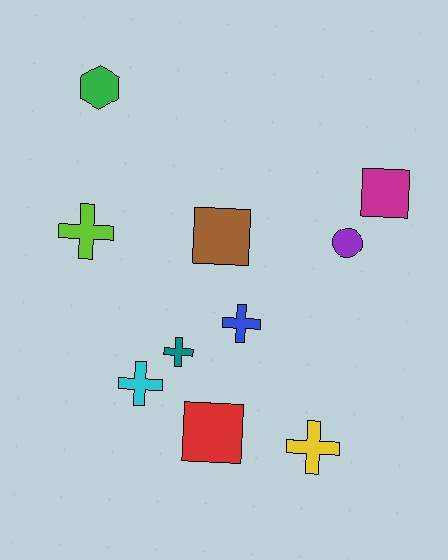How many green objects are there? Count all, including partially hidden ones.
There is 1 green object.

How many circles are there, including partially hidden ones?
There is 1 circle.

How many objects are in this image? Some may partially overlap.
There are 10 objects.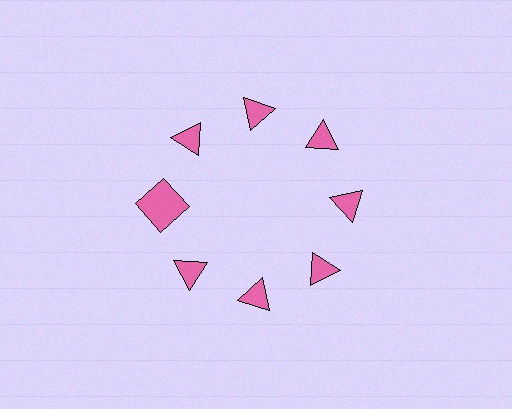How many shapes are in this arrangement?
There are 8 shapes arranged in a ring pattern.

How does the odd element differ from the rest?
It has a different shape: square instead of triangle.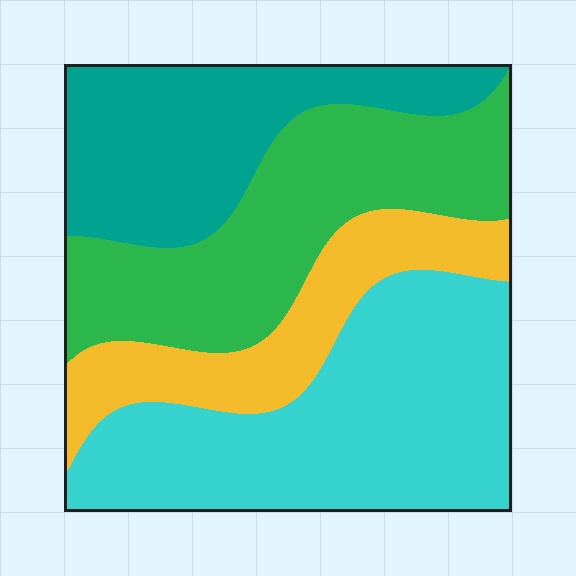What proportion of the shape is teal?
Teal covers about 20% of the shape.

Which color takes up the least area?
Yellow, at roughly 15%.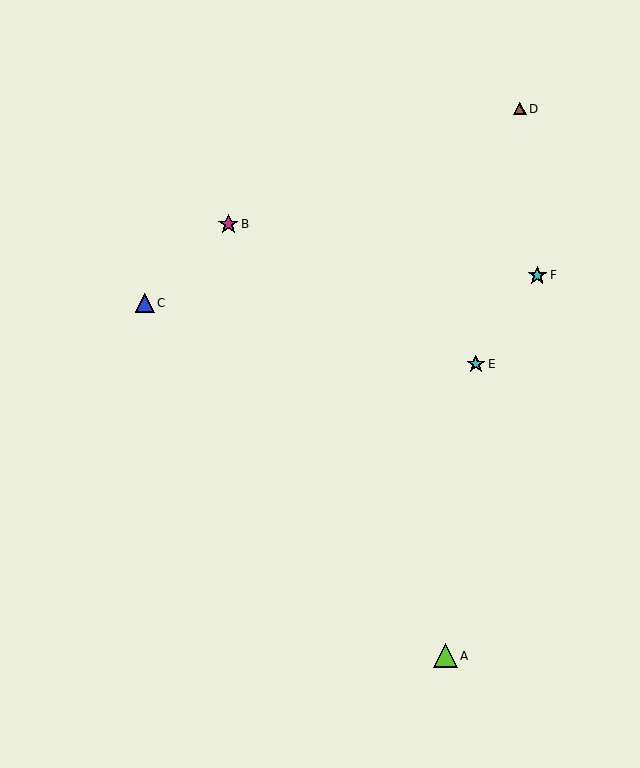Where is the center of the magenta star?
The center of the magenta star is at (228, 224).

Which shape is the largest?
The lime triangle (labeled A) is the largest.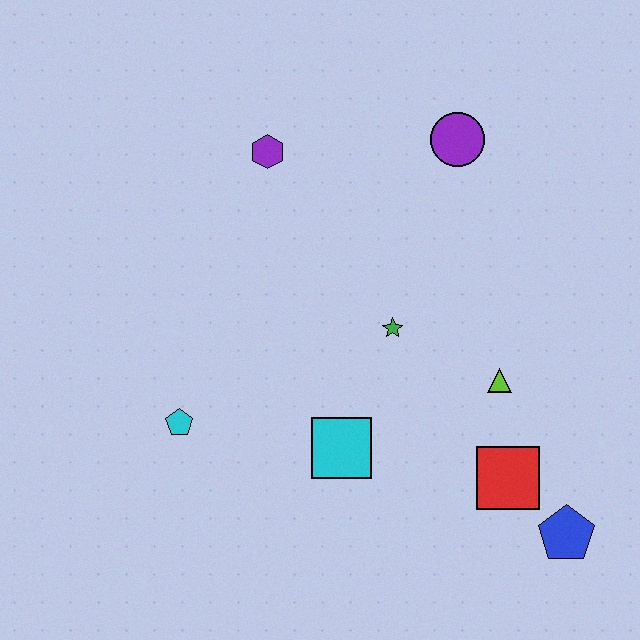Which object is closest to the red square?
The blue pentagon is closest to the red square.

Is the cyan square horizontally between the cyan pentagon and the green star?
Yes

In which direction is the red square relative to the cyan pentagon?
The red square is to the right of the cyan pentagon.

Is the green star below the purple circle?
Yes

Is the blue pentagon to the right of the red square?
Yes